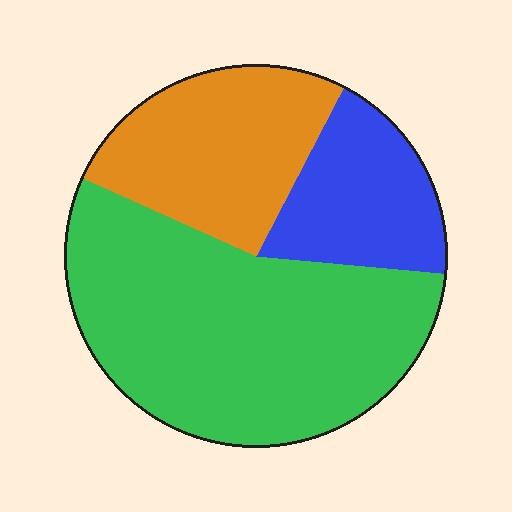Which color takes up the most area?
Green, at roughly 55%.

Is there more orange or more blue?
Orange.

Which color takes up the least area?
Blue, at roughly 20%.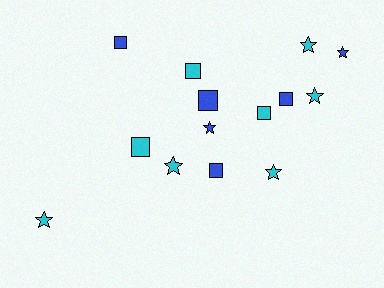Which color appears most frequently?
Cyan, with 8 objects.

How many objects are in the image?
There are 14 objects.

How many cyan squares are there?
There are 3 cyan squares.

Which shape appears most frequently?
Square, with 7 objects.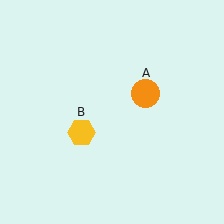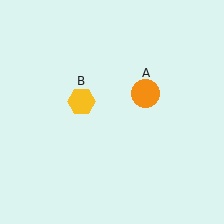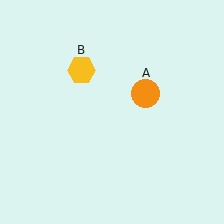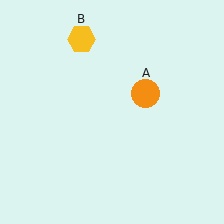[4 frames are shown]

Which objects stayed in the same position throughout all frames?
Orange circle (object A) remained stationary.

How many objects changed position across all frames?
1 object changed position: yellow hexagon (object B).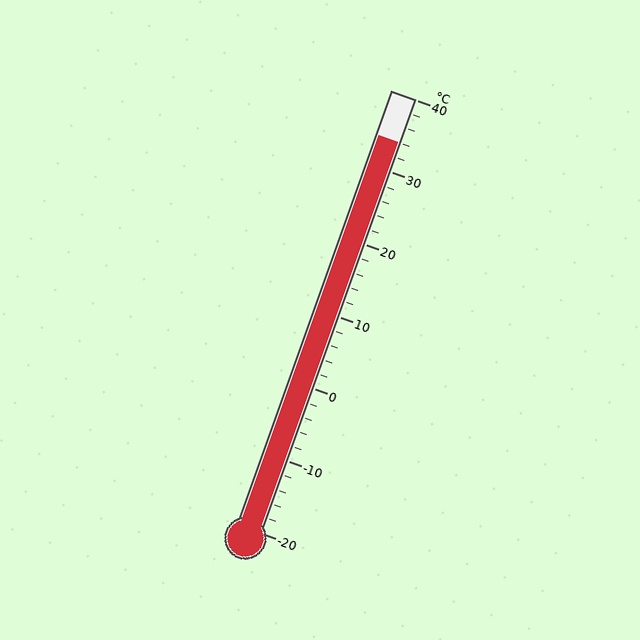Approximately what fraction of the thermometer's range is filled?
The thermometer is filled to approximately 90% of its range.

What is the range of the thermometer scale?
The thermometer scale ranges from -20°C to 40°C.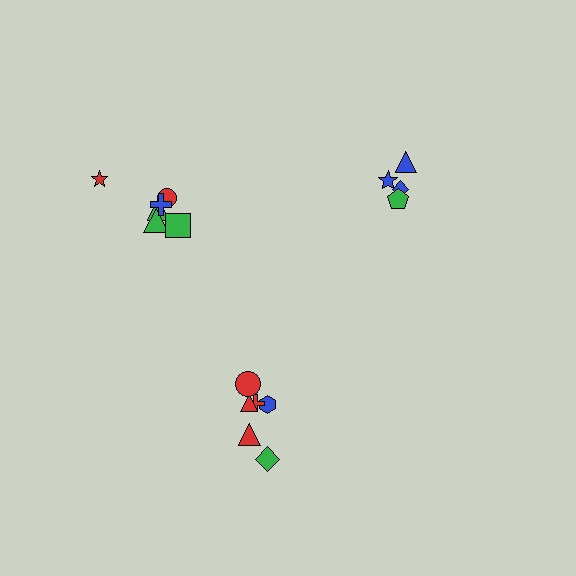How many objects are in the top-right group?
There are 4 objects.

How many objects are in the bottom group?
There are 6 objects.